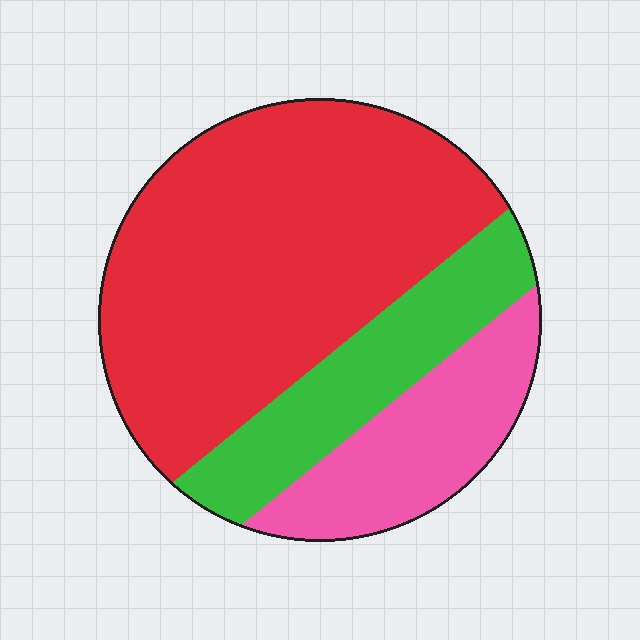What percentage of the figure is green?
Green takes up about one fifth (1/5) of the figure.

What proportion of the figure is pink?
Pink covers 20% of the figure.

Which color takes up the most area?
Red, at roughly 60%.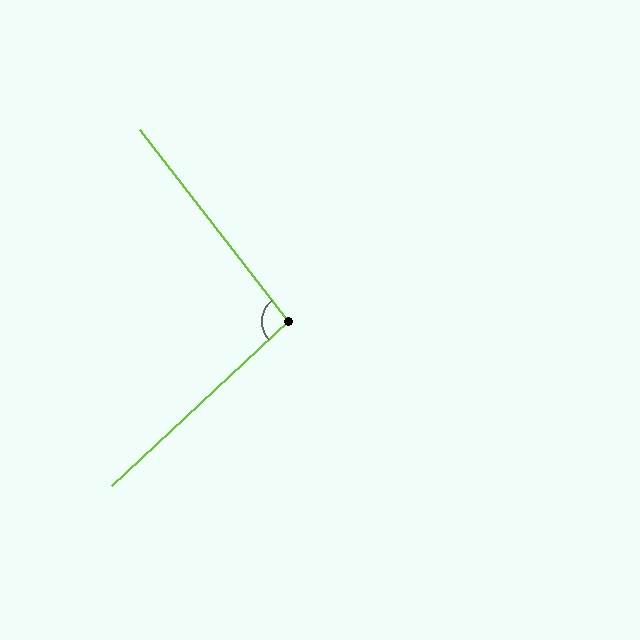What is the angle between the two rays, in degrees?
Approximately 95 degrees.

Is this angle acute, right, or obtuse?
It is obtuse.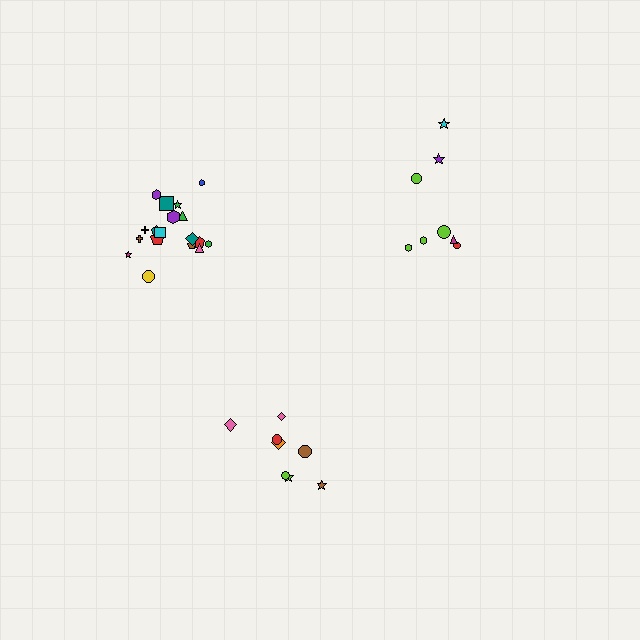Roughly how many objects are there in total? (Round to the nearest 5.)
Roughly 35 objects in total.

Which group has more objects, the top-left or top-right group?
The top-left group.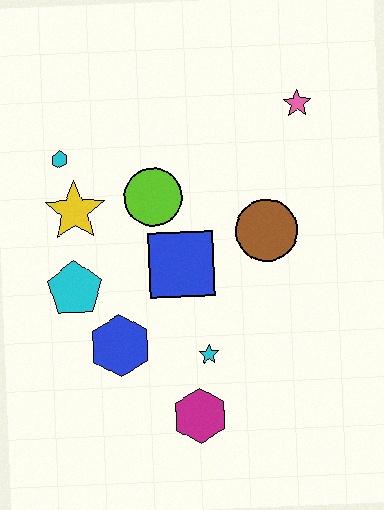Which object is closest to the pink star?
The brown circle is closest to the pink star.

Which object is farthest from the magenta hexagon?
The pink star is farthest from the magenta hexagon.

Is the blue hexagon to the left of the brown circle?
Yes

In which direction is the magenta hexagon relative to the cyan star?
The magenta hexagon is below the cyan star.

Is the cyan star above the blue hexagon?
No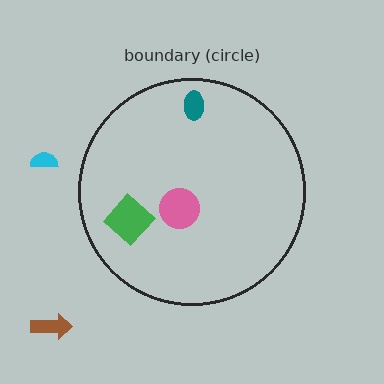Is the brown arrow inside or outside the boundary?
Outside.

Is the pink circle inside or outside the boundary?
Inside.